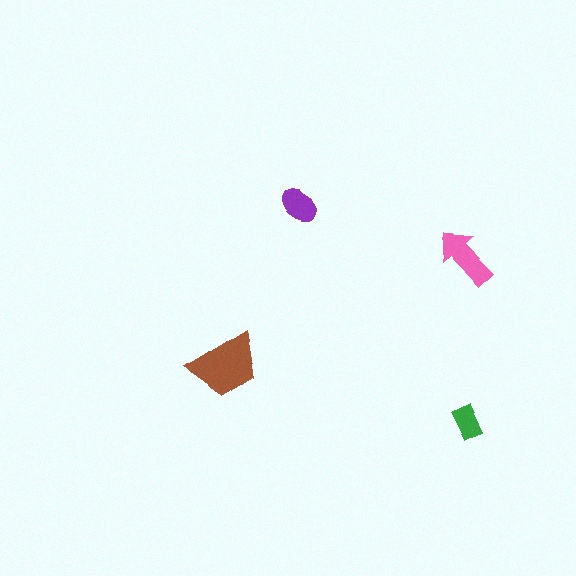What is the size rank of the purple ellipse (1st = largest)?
3rd.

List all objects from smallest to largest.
The green rectangle, the purple ellipse, the pink arrow, the brown trapezoid.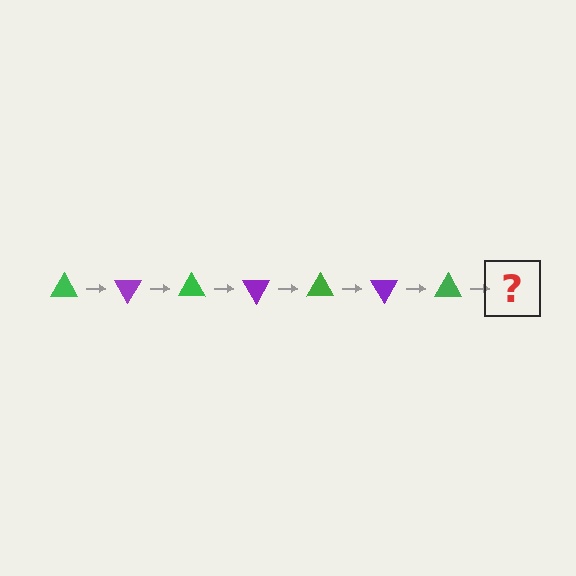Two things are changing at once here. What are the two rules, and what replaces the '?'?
The two rules are that it rotates 60 degrees each step and the color cycles through green and purple. The '?' should be a purple triangle, rotated 420 degrees from the start.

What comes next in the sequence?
The next element should be a purple triangle, rotated 420 degrees from the start.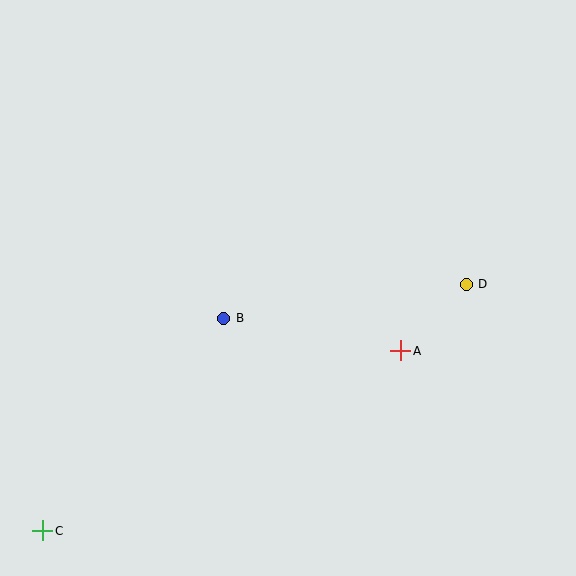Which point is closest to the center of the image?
Point B at (224, 318) is closest to the center.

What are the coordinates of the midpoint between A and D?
The midpoint between A and D is at (433, 317).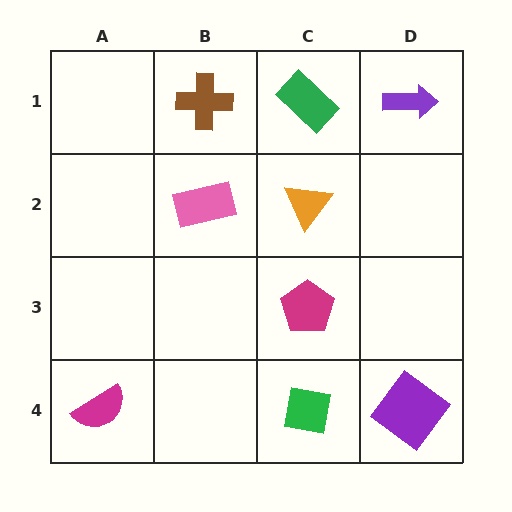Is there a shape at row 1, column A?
No, that cell is empty.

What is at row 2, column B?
A pink rectangle.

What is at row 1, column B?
A brown cross.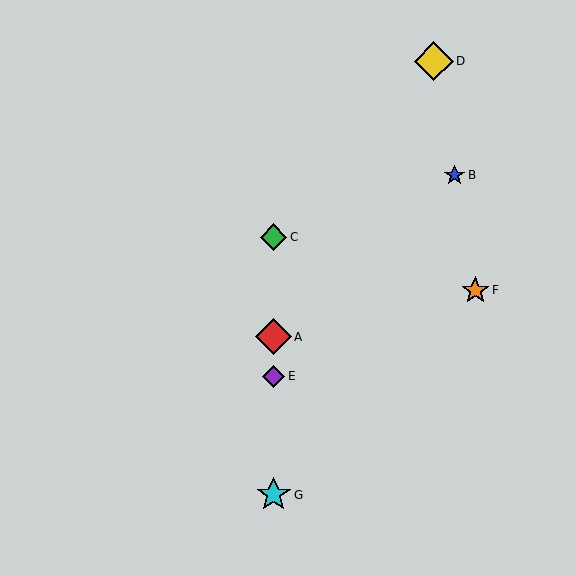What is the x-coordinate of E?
Object E is at x≈274.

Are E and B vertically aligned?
No, E is at x≈274 and B is at x≈454.